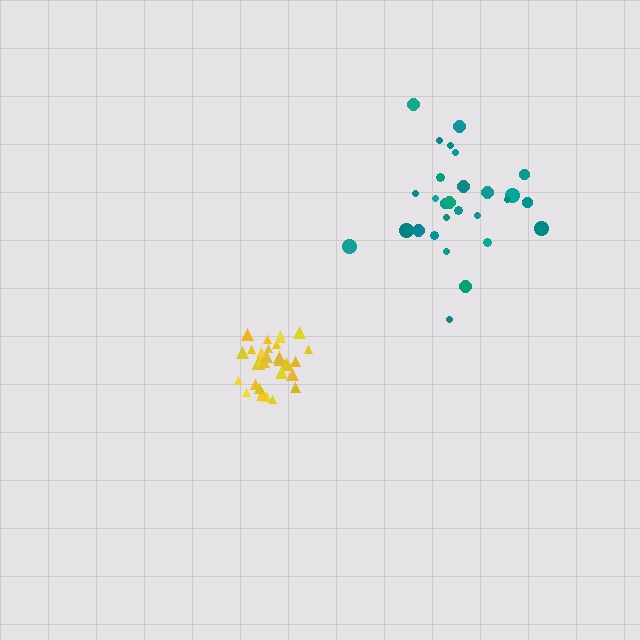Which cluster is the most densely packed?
Yellow.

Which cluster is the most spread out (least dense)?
Teal.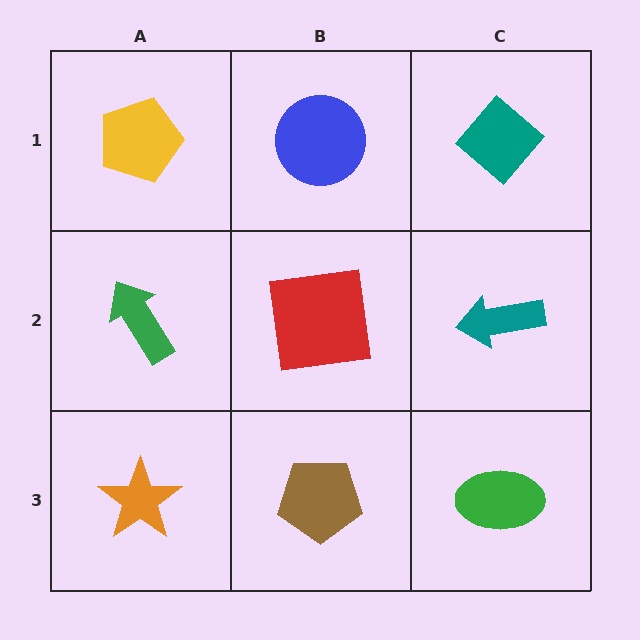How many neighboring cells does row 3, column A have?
2.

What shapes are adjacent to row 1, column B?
A red square (row 2, column B), a yellow pentagon (row 1, column A), a teal diamond (row 1, column C).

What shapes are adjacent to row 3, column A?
A green arrow (row 2, column A), a brown pentagon (row 3, column B).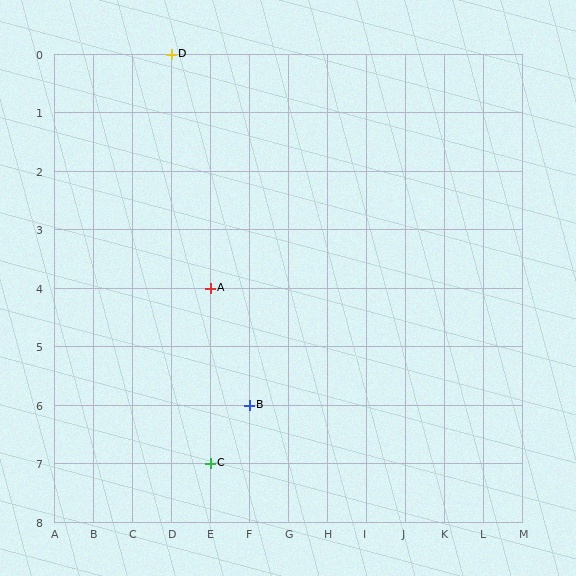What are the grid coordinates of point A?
Point A is at grid coordinates (E, 4).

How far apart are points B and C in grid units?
Points B and C are 1 column and 1 row apart (about 1.4 grid units diagonally).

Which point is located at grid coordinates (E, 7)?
Point C is at (E, 7).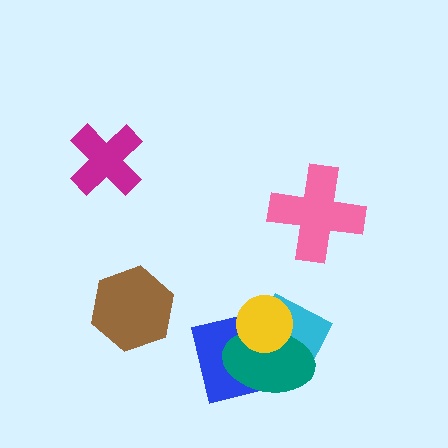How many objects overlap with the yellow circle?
3 objects overlap with the yellow circle.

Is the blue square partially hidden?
Yes, it is partially covered by another shape.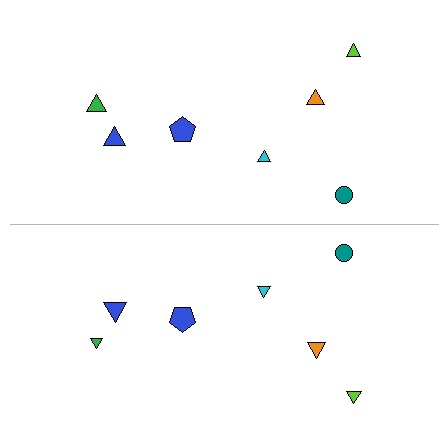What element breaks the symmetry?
The green triangle on the bottom side has a different size than its mirror counterpart.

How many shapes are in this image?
There are 14 shapes in this image.